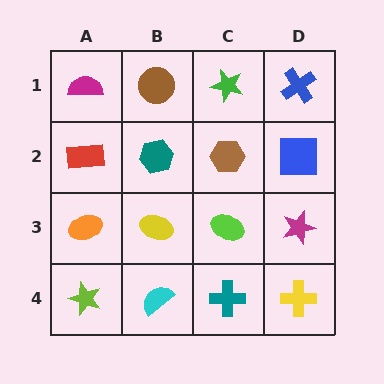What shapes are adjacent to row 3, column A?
A red rectangle (row 2, column A), a lime star (row 4, column A), a yellow ellipse (row 3, column B).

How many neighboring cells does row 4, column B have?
3.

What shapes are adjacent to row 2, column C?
A green star (row 1, column C), a lime ellipse (row 3, column C), a teal hexagon (row 2, column B), a blue square (row 2, column D).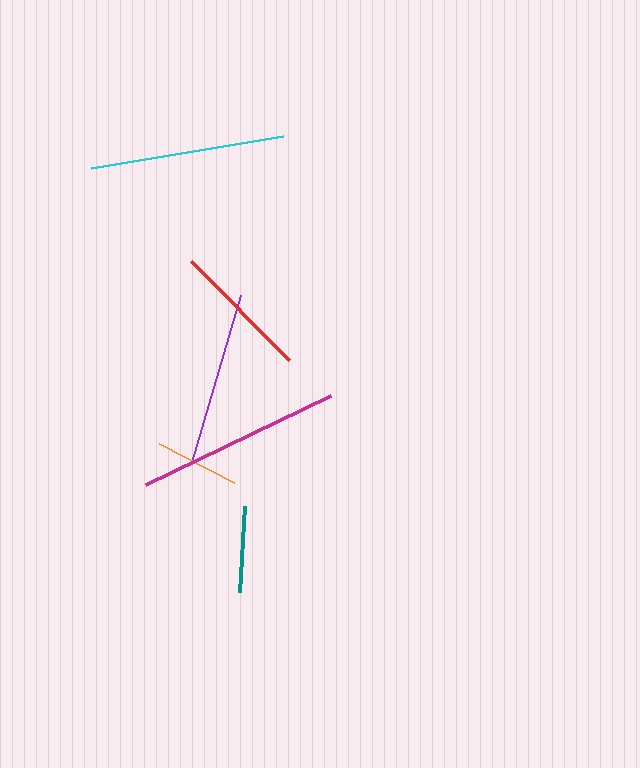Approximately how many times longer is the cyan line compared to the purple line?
The cyan line is approximately 1.1 times the length of the purple line.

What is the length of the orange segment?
The orange segment is approximately 85 pixels long.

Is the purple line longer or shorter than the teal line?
The purple line is longer than the teal line.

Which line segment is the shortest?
The orange line is the shortest at approximately 85 pixels.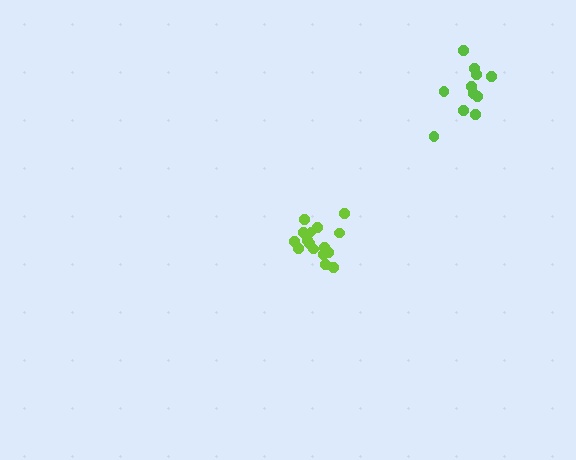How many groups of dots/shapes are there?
There are 2 groups.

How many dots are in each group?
Group 1: 11 dots, Group 2: 16 dots (27 total).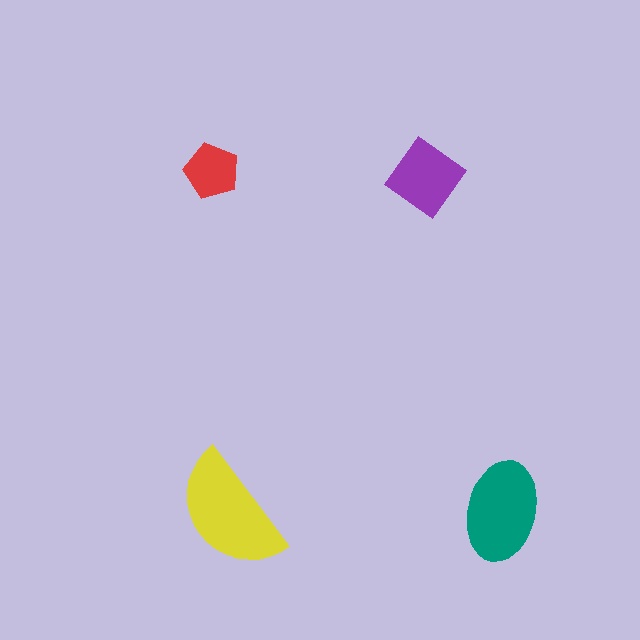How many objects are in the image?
There are 4 objects in the image.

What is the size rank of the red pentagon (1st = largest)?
4th.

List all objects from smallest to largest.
The red pentagon, the purple diamond, the teal ellipse, the yellow semicircle.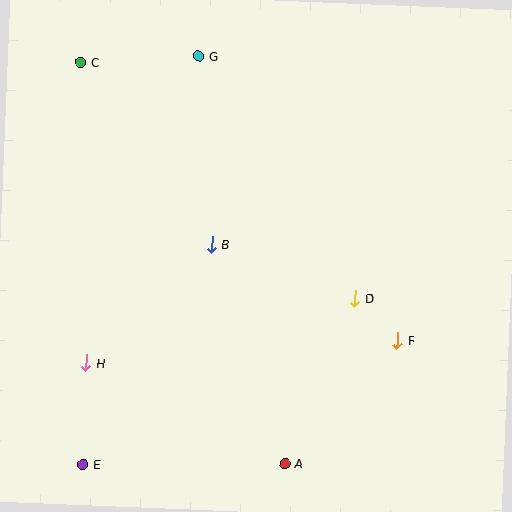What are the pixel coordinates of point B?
Point B is at (212, 245).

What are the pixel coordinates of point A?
Point A is at (285, 463).